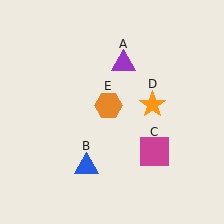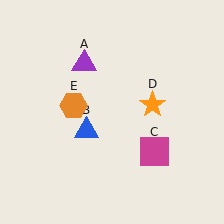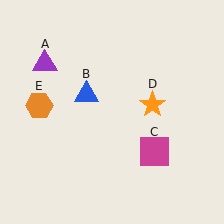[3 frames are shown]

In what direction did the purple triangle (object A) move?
The purple triangle (object A) moved left.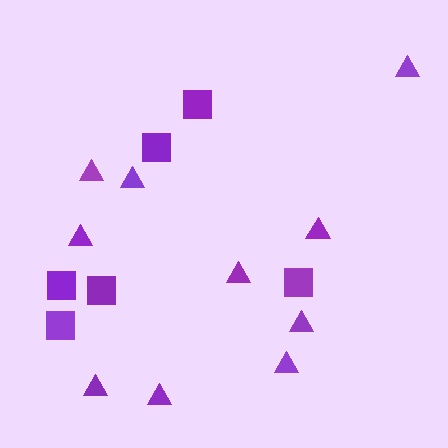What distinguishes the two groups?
There are 2 groups: one group of squares (6) and one group of triangles (10).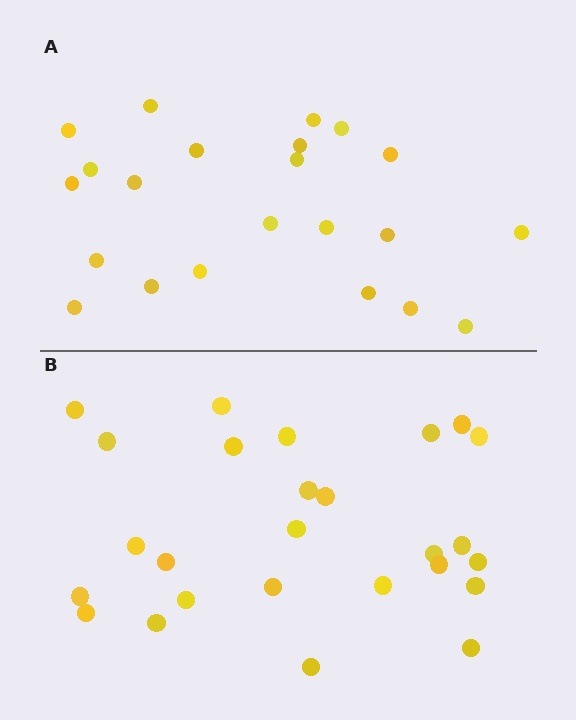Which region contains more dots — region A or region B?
Region B (the bottom region) has more dots.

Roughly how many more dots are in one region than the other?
Region B has about 4 more dots than region A.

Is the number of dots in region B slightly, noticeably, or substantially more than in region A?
Region B has only slightly more — the two regions are fairly close. The ratio is roughly 1.2 to 1.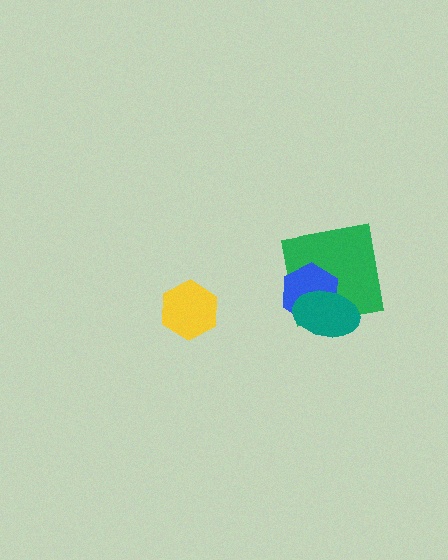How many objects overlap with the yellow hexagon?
0 objects overlap with the yellow hexagon.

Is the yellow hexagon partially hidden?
No, no other shape covers it.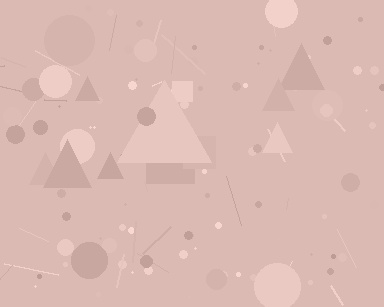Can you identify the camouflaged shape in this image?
The camouflaged shape is a triangle.